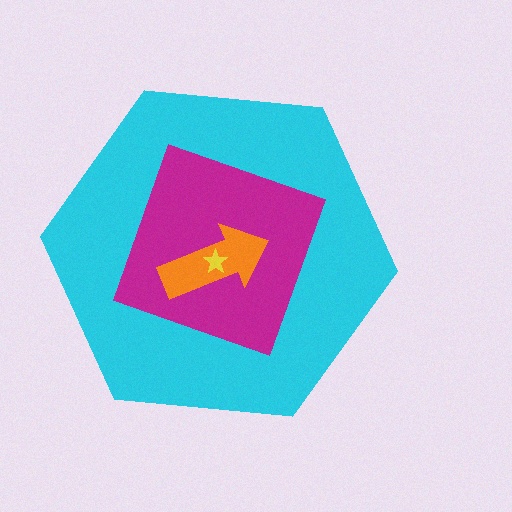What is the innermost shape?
The yellow star.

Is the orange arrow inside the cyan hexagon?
Yes.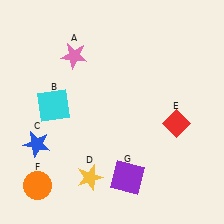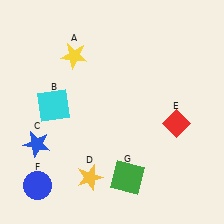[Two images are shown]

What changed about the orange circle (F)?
In Image 1, F is orange. In Image 2, it changed to blue.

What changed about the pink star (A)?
In Image 1, A is pink. In Image 2, it changed to yellow.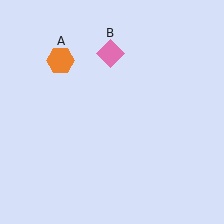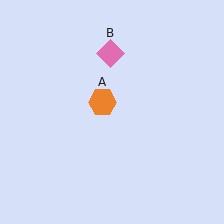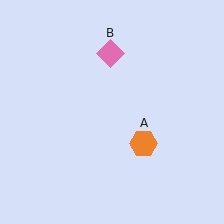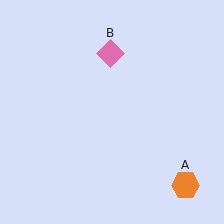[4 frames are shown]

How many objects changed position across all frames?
1 object changed position: orange hexagon (object A).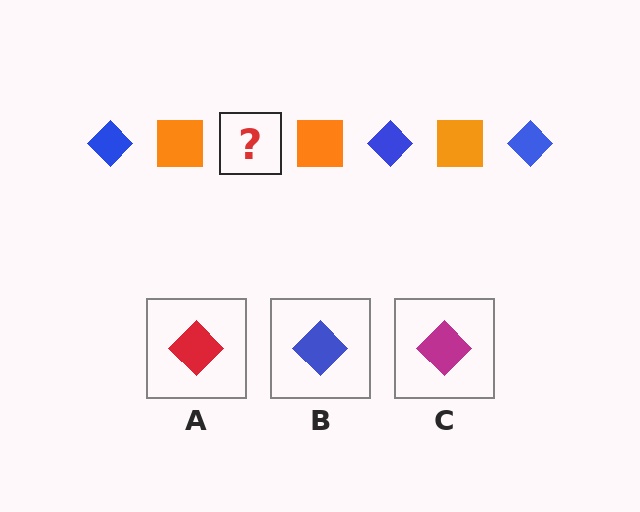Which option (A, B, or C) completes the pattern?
B.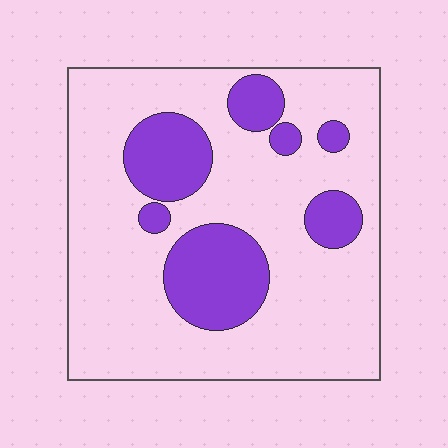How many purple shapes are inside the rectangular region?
7.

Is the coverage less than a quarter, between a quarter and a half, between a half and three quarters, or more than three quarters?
Less than a quarter.